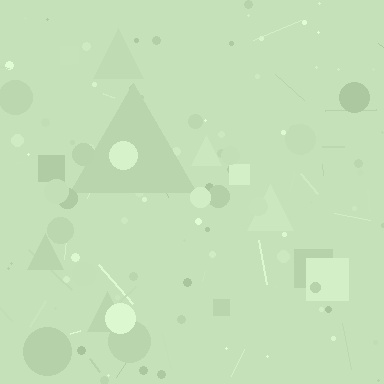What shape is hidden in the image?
A triangle is hidden in the image.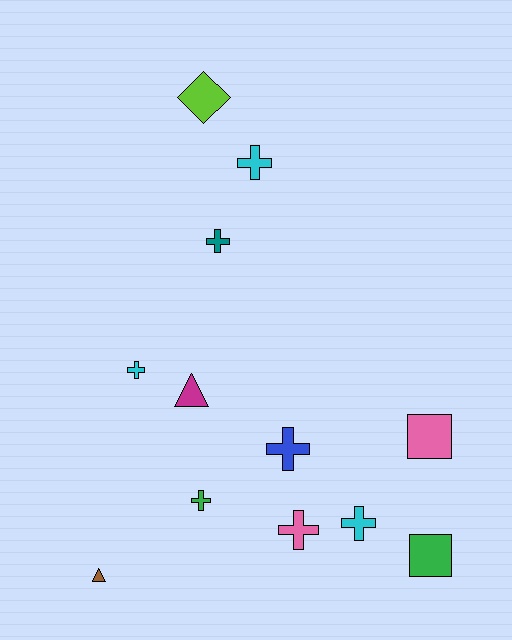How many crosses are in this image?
There are 7 crosses.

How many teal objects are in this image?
There is 1 teal object.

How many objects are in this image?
There are 12 objects.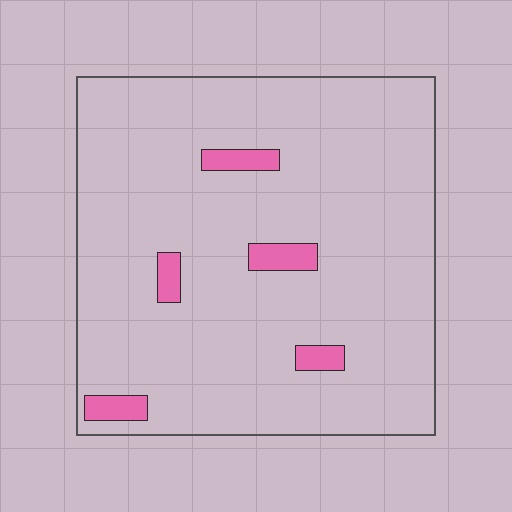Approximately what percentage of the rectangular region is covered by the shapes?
Approximately 5%.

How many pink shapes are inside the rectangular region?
5.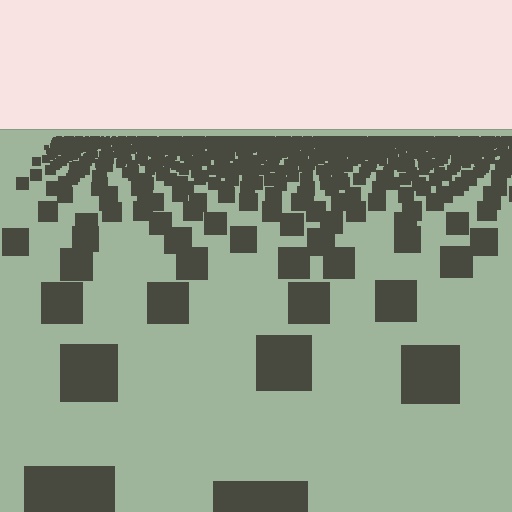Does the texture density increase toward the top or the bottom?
Density increases toward the top.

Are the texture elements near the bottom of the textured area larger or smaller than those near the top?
Larger. Near the bottom, elements are closer to the viewer and appear at a bigger on-screen size.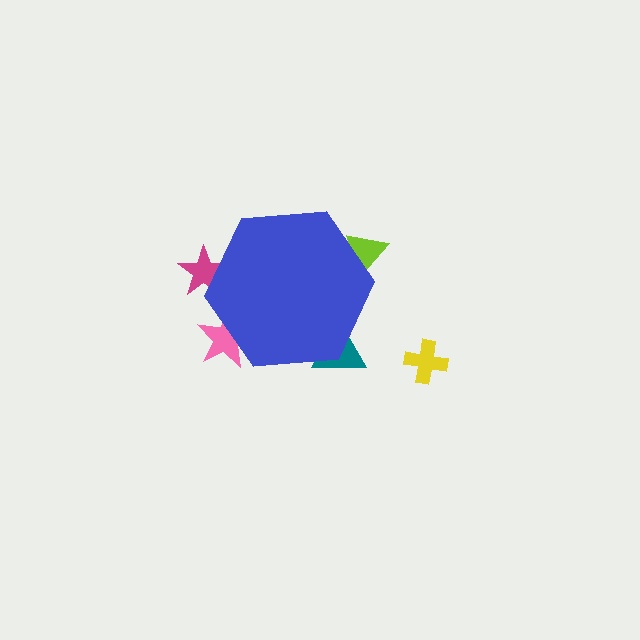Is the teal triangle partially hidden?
Yes, the teal triangle is partially hidden behind the blue hexagon.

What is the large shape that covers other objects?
A blue hexagon.